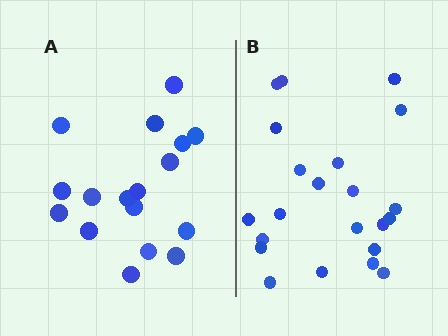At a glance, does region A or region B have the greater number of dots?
Region B (the right region) has more dots.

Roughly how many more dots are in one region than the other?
Region B has about 5 more dots than region A.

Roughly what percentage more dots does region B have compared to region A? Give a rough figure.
About 30% more.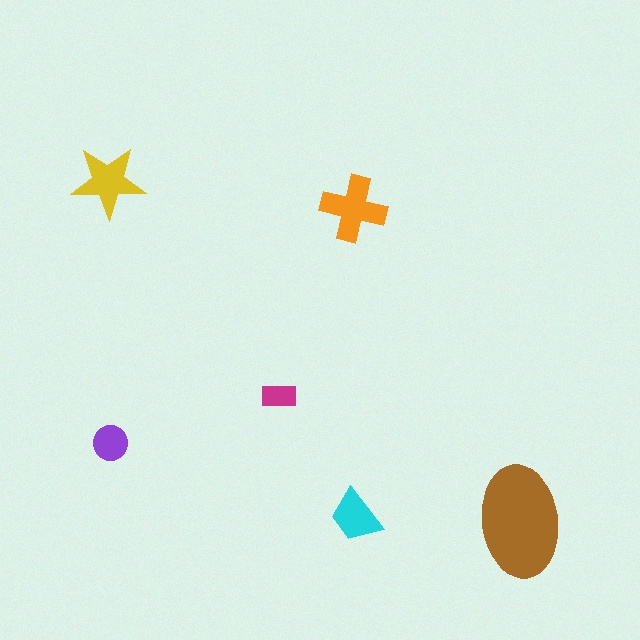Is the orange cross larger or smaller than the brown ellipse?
Smaller.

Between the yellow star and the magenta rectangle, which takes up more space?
The yellow star.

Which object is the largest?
The brown ellipse.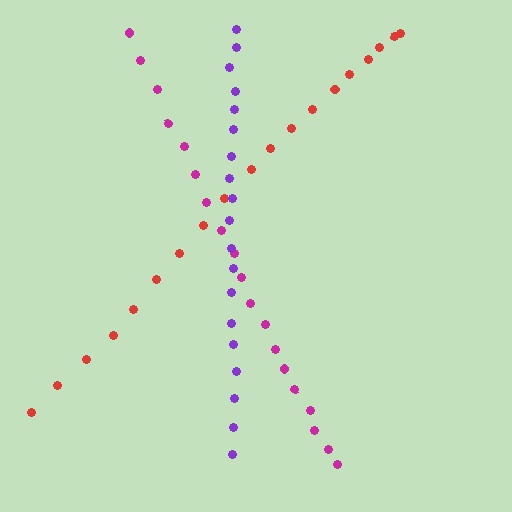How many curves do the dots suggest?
There are 3 distinct paths.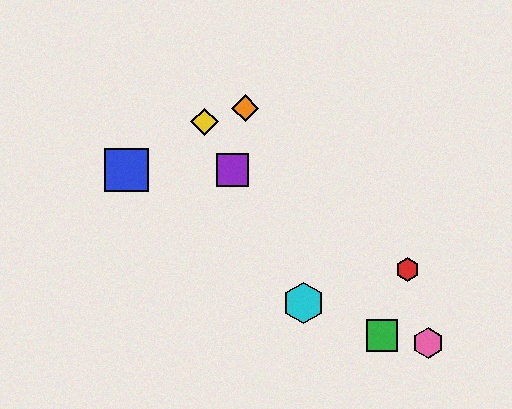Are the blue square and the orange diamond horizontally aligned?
No, the blue square is at y≈170 and the orange diamond is at y≈108.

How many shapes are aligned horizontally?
2 shapes (the blue square, the purple square) are aligned horizontally.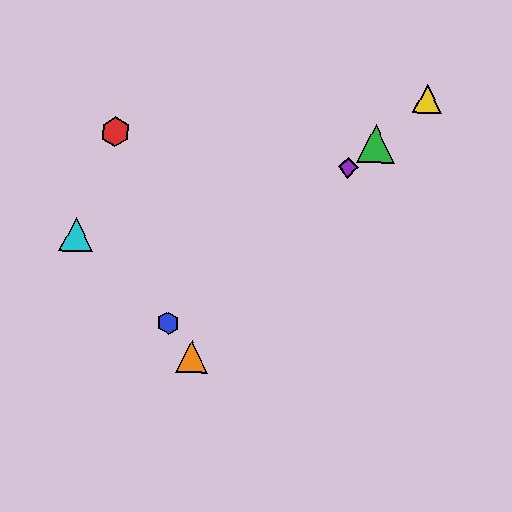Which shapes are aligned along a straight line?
The blue hexagon, the green triangle, the yellow triangle, the purple diamond are aligned along a straight line.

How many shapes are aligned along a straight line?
4 shapes (the blue hexagon, the green triangle, the yellow triangle, the purple diamond) are aligned along a straight line.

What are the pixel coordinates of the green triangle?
The green triangle is at (376, 144).